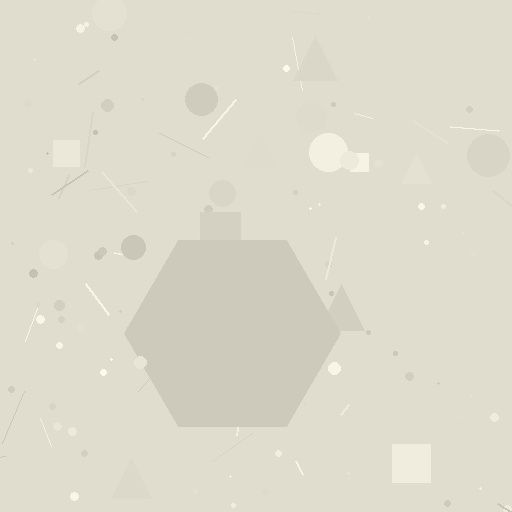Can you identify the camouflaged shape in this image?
The camouflaged shape is a hexagon.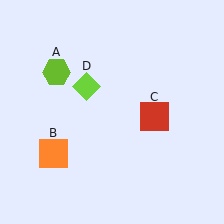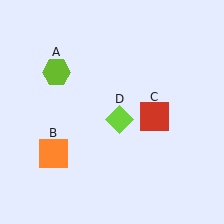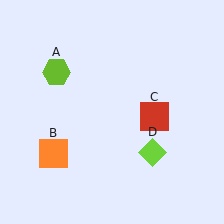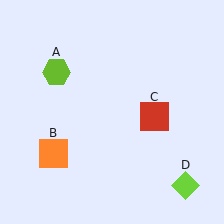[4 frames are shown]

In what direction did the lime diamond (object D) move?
The lime diamond (object D) moved down and to the right.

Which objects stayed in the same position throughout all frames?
Lime hexagon (object A) and orange square (object B) and red square (object C) remained stationary.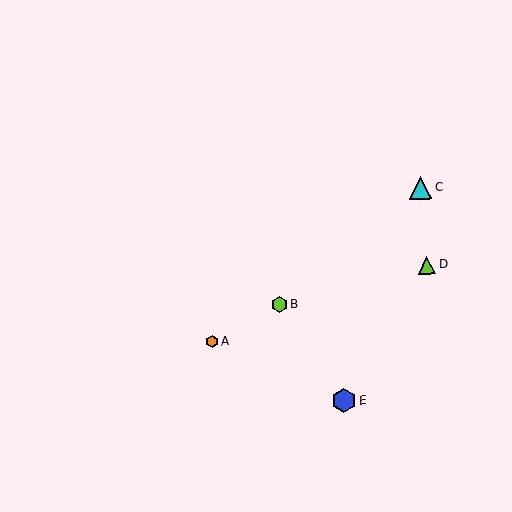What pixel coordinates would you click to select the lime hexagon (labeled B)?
Click at (279, 305) to select the lime hexagon B.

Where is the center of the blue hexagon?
The center of the blue hexagon is at (344, 400).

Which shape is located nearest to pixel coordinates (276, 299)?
The lime hexagon (labeled B) at (279, 305) is nearest to that location.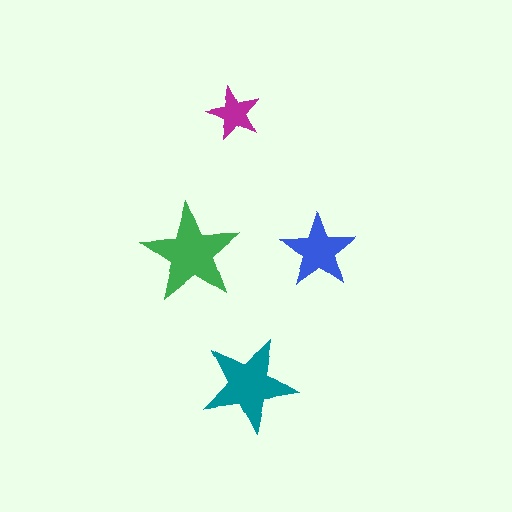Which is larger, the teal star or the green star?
The green one.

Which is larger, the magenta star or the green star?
The green one.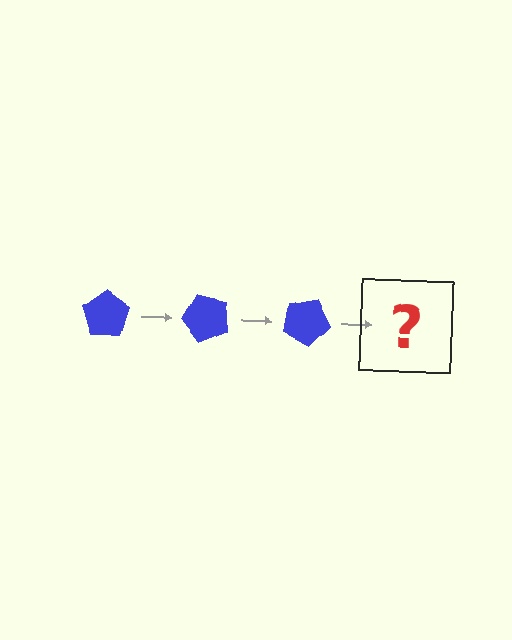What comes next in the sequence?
The next element should be a blue pentagon rotated 150 degrees.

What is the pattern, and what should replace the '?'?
The pattern is that the pentagon rotates 50 degrees each step. The '?' should be a blue pentagon rotated 150 degrees.